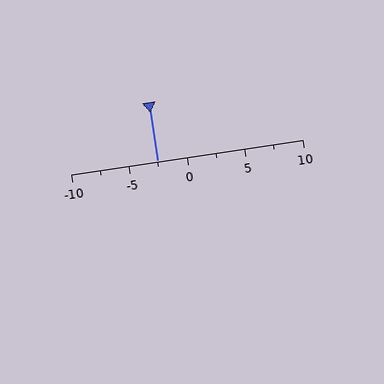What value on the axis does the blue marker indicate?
The marker indicates approximately -2.5.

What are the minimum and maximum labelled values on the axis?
The axis runs from -10 to 10.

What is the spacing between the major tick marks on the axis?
The major ticks are spaced 5 apart.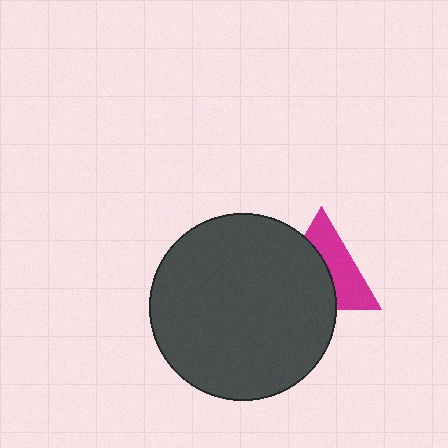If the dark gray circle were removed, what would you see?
You would see the complete magenta triangle.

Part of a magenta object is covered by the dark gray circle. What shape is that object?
It is a triangle.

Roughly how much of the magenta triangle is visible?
About half of it is visible (roughly 47%).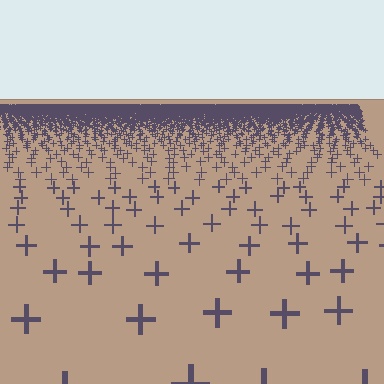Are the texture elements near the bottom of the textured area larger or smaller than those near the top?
Larger. Near the bottom, elements are closer to the viewer and appear at a bigger on-screen size.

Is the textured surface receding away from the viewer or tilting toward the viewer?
The surface is receding away from the viewer. Texture elements get smaller and denser toward the top.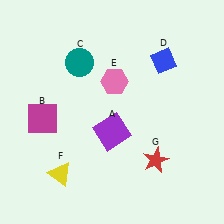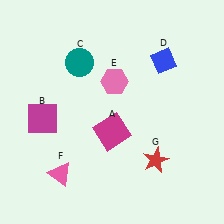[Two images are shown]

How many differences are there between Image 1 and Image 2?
There are 2 differences between the two images.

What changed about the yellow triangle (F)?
In Image 1, F is yellow. In Image 2, it changed to pink.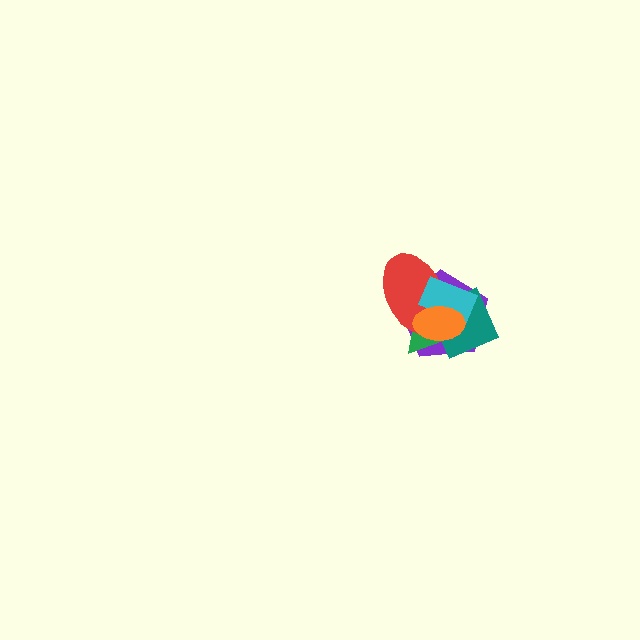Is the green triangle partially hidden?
Yes, it is partially covered by another shape.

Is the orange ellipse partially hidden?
No, no other shape covers it.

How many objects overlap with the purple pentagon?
5 objects overlap with the purple pentagon.